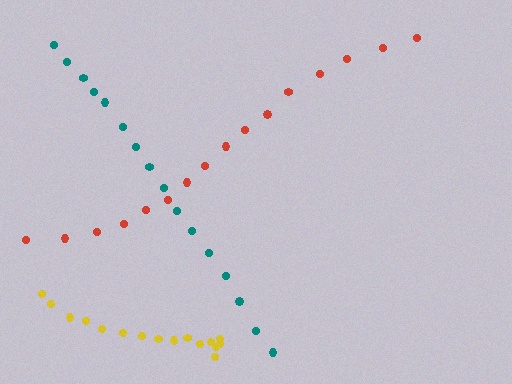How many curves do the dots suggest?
There are 3 distinct paths.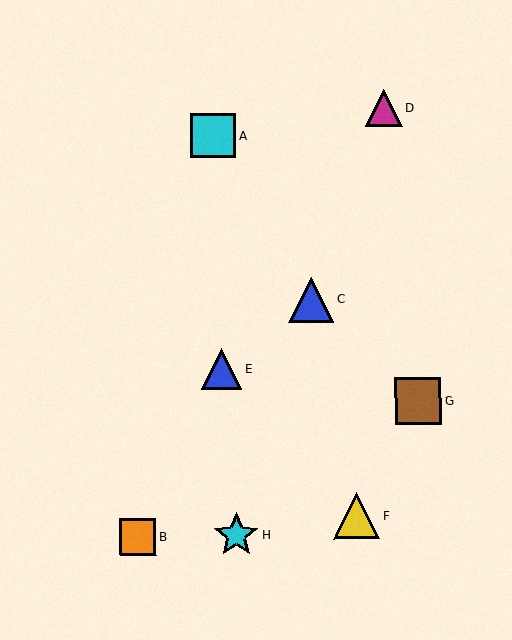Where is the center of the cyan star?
The center of the cyan star is at (237, 535).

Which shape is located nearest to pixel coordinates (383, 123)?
The magenta triangle (labeled D) at (383, 108) is nearest to that location.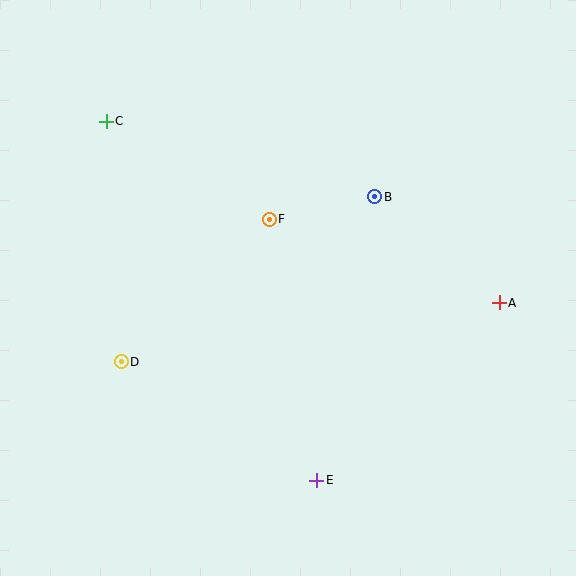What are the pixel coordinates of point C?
Point C is at (106, 121).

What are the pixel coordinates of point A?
Point A is at (499, 303).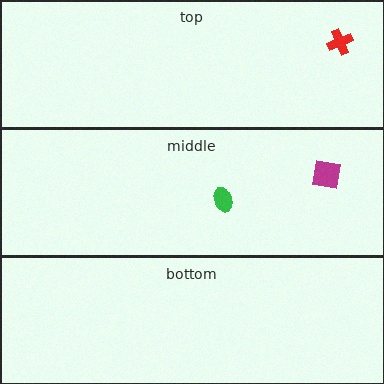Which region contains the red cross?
The top region.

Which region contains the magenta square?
The middle region.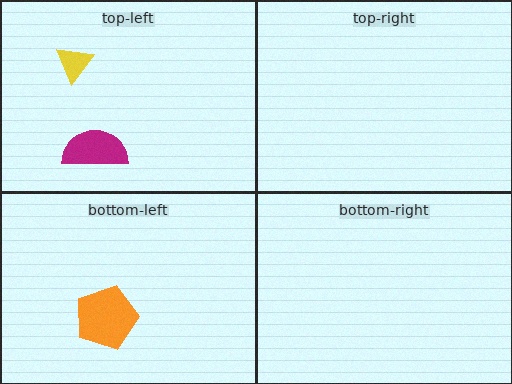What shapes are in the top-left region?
The yellow triangle, the magenta semicircle.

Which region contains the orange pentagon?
The bottom-left region.